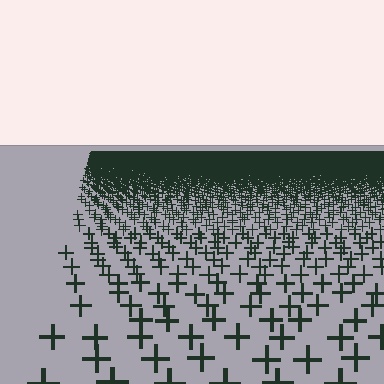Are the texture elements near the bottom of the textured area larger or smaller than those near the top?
Larger. Near the bottom, elements are closer to the viewer and appear at a bigger on-screen size.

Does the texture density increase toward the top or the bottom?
Density increases toward the top.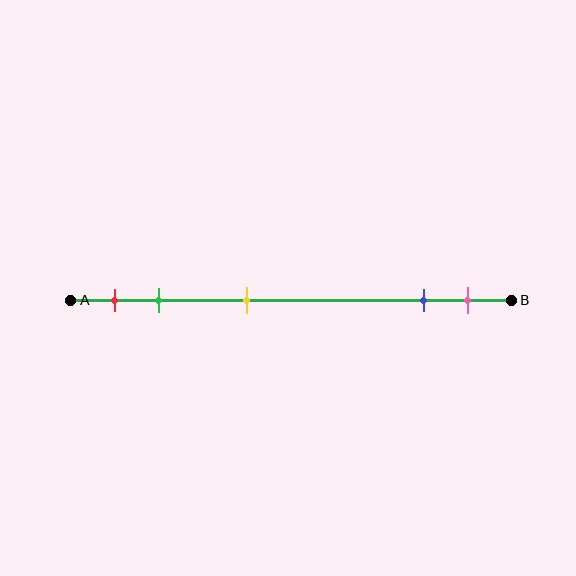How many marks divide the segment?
There are 5 marks dividing the segment.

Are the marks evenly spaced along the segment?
No, the marks are not evenly spaced.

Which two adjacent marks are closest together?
The blue and pink marks are the closest adjacent pair.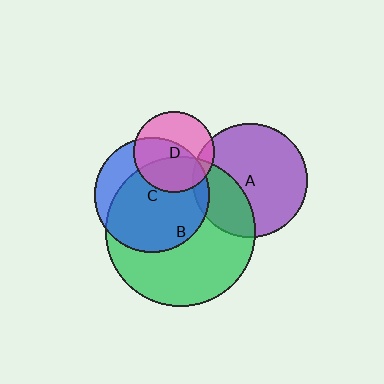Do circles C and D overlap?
Yes.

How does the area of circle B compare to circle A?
Approximately 1.7 times.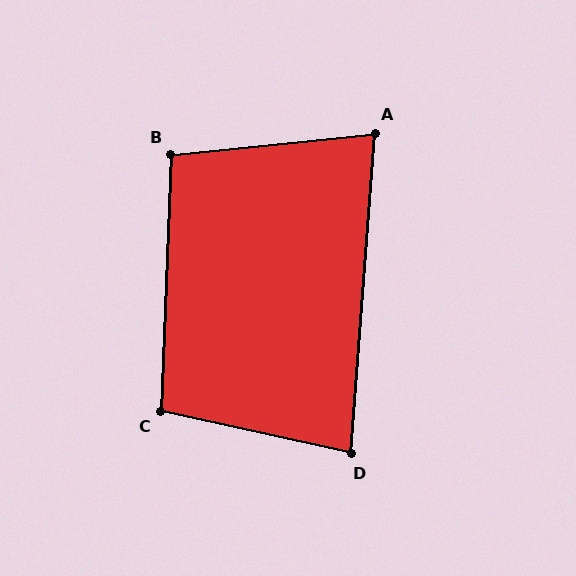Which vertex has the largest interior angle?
C, at approximately 100 degrees.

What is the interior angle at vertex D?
Approximately 82 degrees (acute).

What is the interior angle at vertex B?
Approximately 98 degrees (obtuse).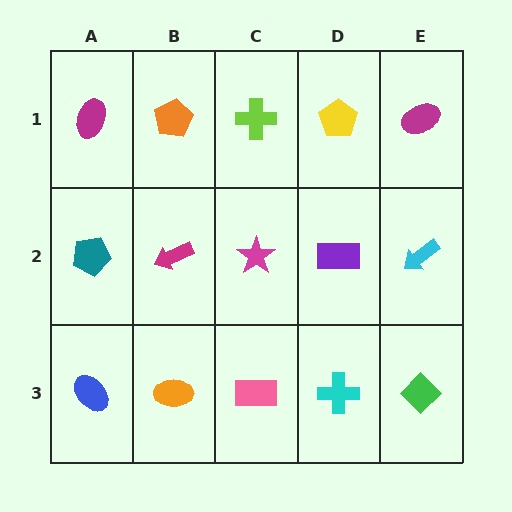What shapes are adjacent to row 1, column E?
A cyan arrow (row 2, column E), a yellow pentagon (row 1, column D).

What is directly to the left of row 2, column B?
A teal pentagon.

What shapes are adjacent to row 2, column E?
A magenta ellipse (row 1, column E), a green diamond (row 3, column E), a purple rectangle (row 2, column D).